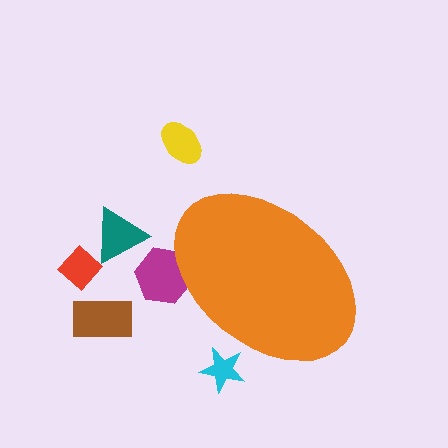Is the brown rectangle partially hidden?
No, the brown rectangle is fully visible.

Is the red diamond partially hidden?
No, the red diamond is fully visible.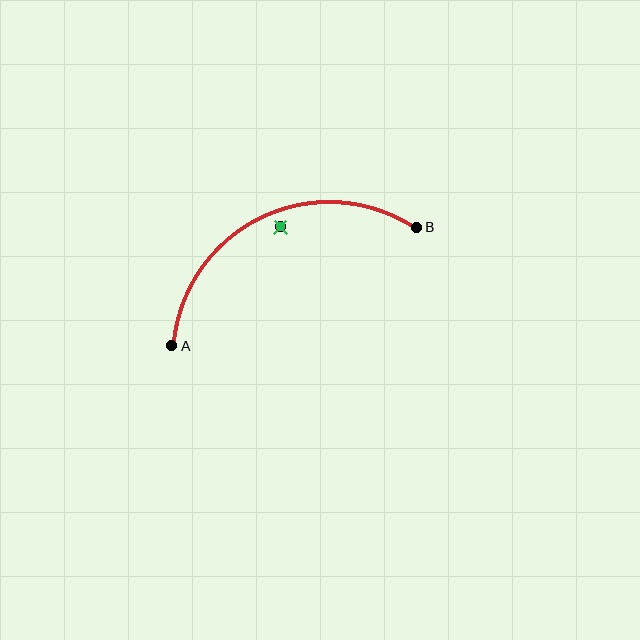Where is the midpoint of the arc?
The arc midpoint is the point on the curve farthest from the straight line joining A and B. It sits above that line.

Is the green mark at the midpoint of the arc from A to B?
No — the green mark does not lie on the arc at all. It sits slightly inside the curve.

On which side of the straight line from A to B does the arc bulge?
The arc bulges above the straight line connecting A and B.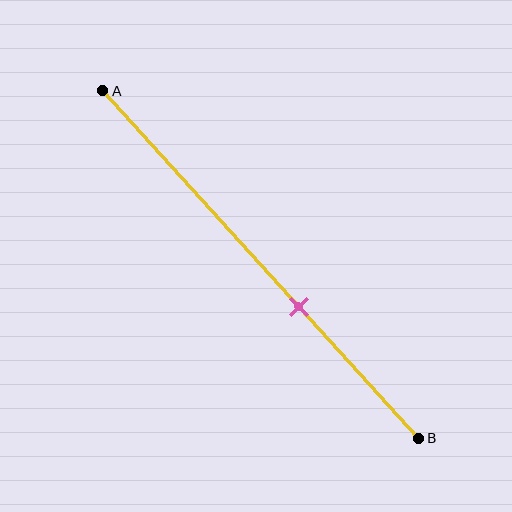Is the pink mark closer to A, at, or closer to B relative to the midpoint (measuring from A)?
The pink mark is closer to point B than the midpoint of segment AB.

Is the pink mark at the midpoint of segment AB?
No, the mark is at about 60% from A, not at the 50% midpoint.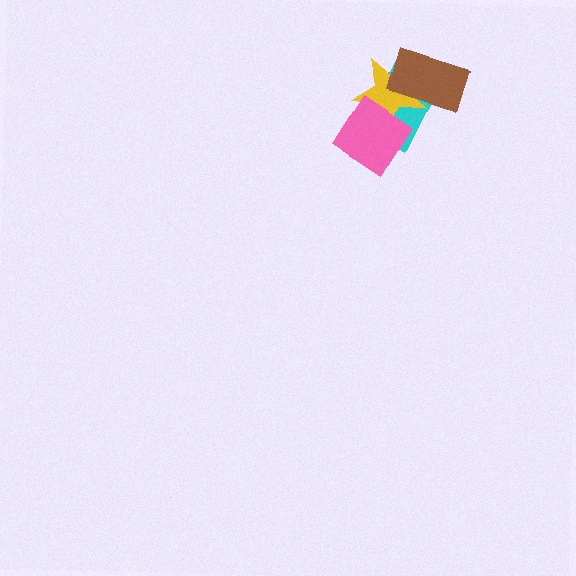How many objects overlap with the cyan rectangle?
3 objects overlap with the cyan rectangle.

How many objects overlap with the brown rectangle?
2 objects overlap with the brown rectangle.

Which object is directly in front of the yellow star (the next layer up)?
The brown rectangle is directly in front of the yellow star.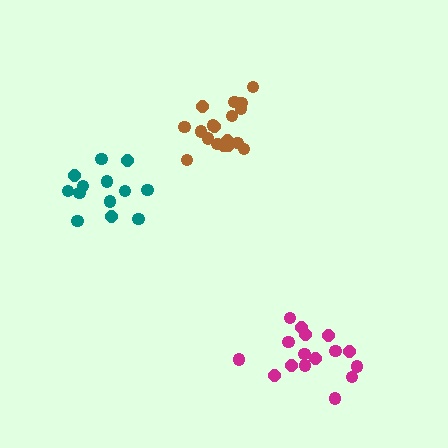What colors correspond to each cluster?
The clusters are colored: teal, magenta, brown.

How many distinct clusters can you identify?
There are 3 distinct clusters.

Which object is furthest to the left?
The teal cluster is leftmost.